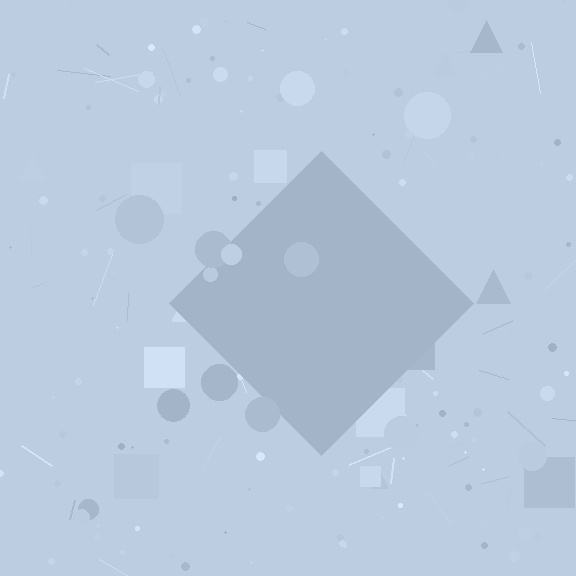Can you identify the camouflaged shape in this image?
The camouflaged shape is a diamond.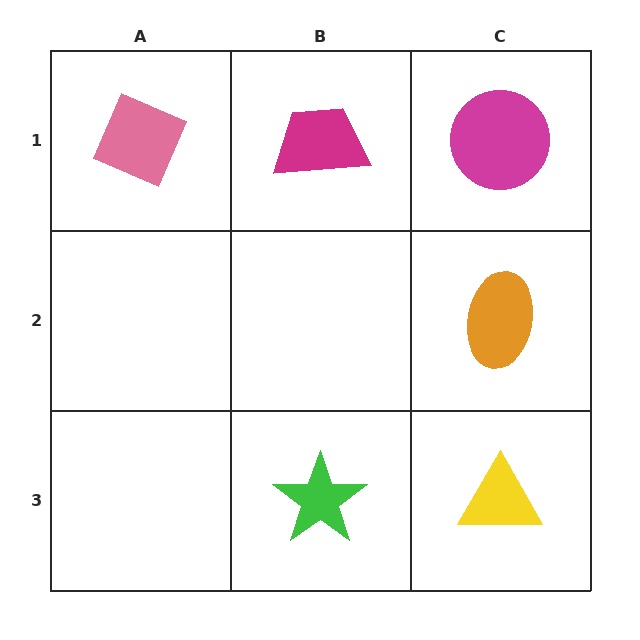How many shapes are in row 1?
3 shapes.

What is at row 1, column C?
A magenta circle.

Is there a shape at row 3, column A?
No, that cell is empty.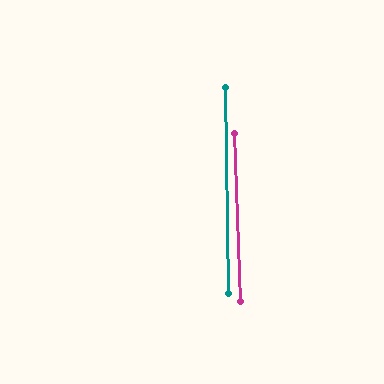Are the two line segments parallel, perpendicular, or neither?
Parallel — their directions differ by only 1.0°.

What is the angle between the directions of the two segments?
Approximately 1 degree.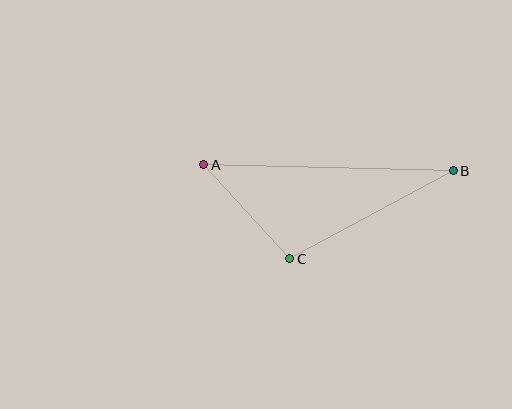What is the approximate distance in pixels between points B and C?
The distance between B and C is approximately 186 pixels.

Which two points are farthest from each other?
Points A and B are farthest from each other.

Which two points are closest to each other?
Points A and C are closest to each other.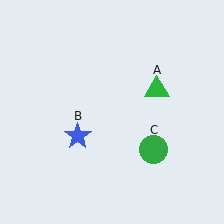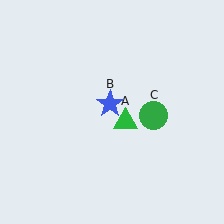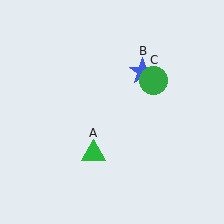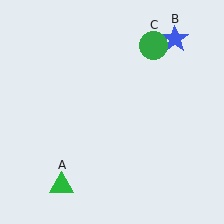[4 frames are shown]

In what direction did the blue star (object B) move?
The blue star (object B) moved up and to the right.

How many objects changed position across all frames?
3 objects changed position: green triangle (object A), blue star (object B), green circle (object C).